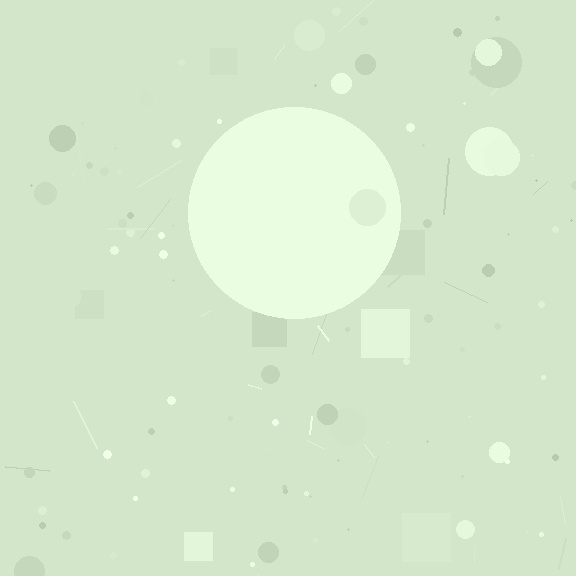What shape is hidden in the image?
A circle is hidden in the image.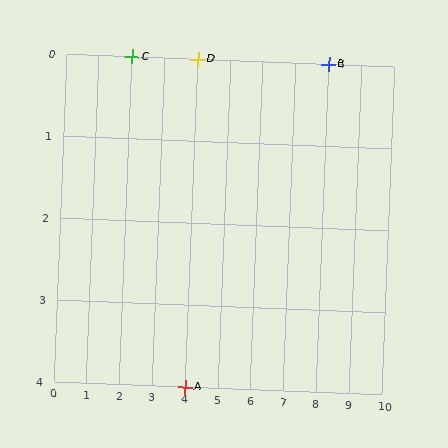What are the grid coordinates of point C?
Point C is at grid coordinates (2, 0).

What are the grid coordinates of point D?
Point D is at grid coordinates (4, 0).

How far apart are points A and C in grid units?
Points A and C are 2 columns and 4 rows apart (about 4.5 grid units diagonally).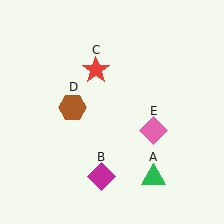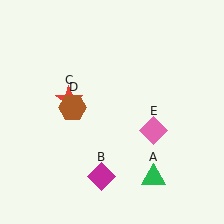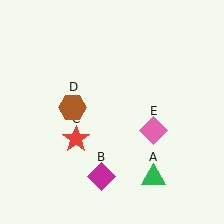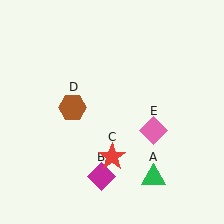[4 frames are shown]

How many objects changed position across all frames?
1 object changed position: red star (object C).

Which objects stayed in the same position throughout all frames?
Green triangle (object A) and magenta diamond (object B) and brown hexagon (object D) and pink diamond (object E) remained stationary.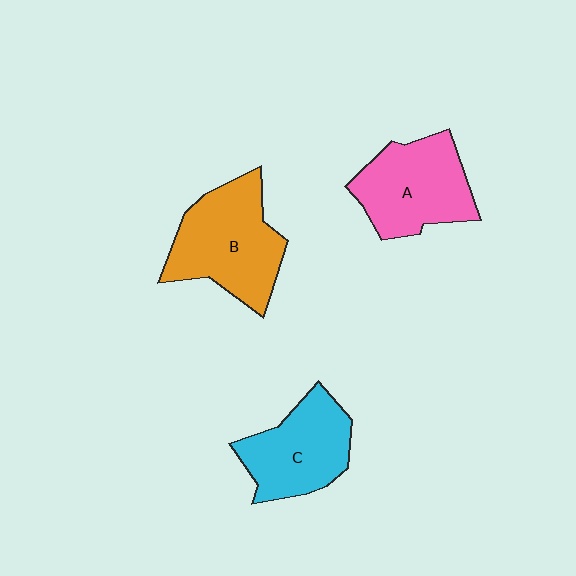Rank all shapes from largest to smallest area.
From largest to smallest: B (orange), A (pink), C (cyan).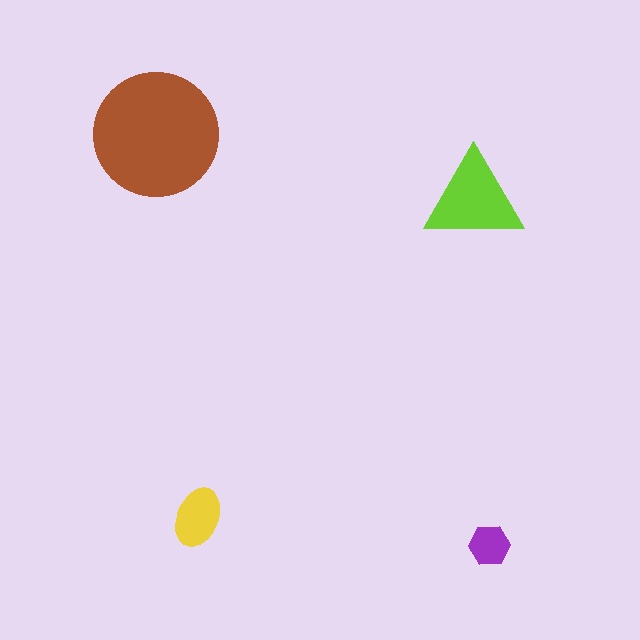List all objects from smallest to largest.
The purple hexagon, the yellow ellipse, the lime triangle, the brown circle.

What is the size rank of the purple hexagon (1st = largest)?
4th.